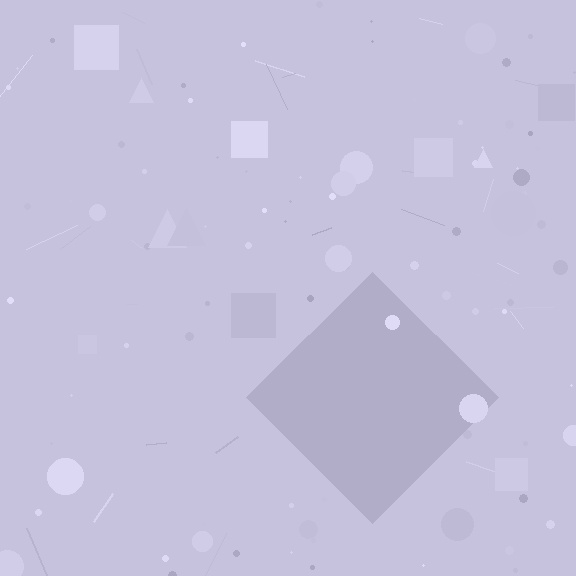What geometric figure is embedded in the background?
A diamond is embedded in the background.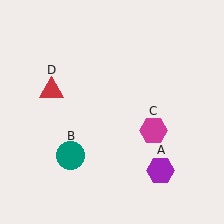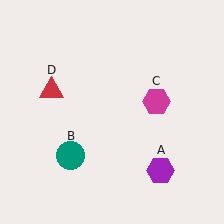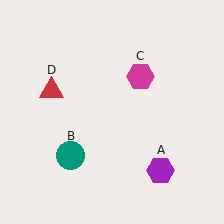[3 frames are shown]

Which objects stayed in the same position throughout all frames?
Purple hexagon (object A) and teal circle (object B) and red triangle (object D) remained stationary.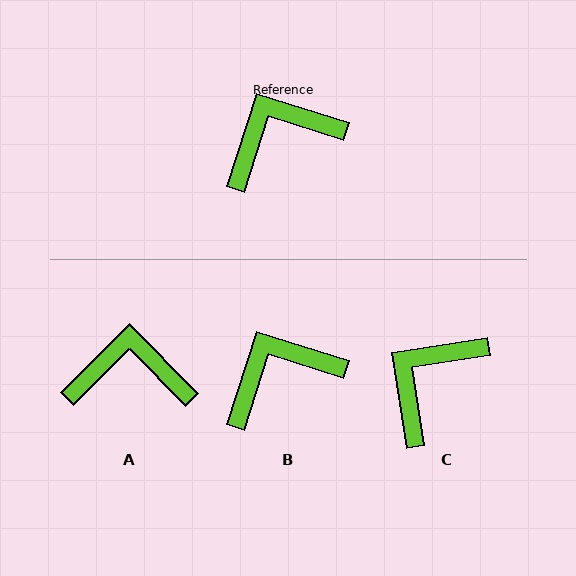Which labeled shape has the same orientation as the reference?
B.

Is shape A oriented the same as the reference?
No, it is off by about 28 degrees.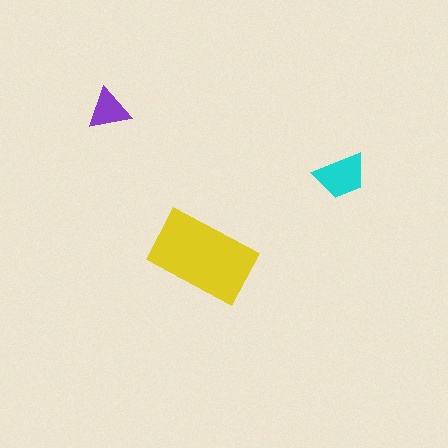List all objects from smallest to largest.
The purple triangle, the cyan trapezoid, the yellow rectangle.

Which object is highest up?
The purple triangle is topmost.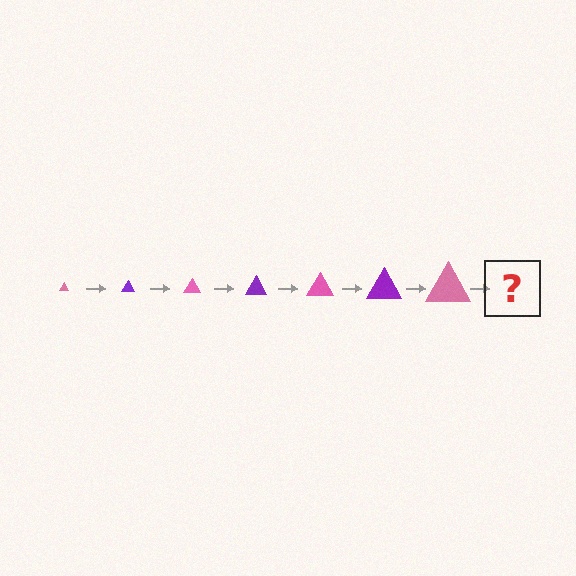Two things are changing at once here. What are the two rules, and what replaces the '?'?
The two rules are that the triangle grows larger each step and the color cycles through pink and purple. The '?' should be a purple triangle, larger than the previous one.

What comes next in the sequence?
The next element should be a purple triangle, larger than the previous one.